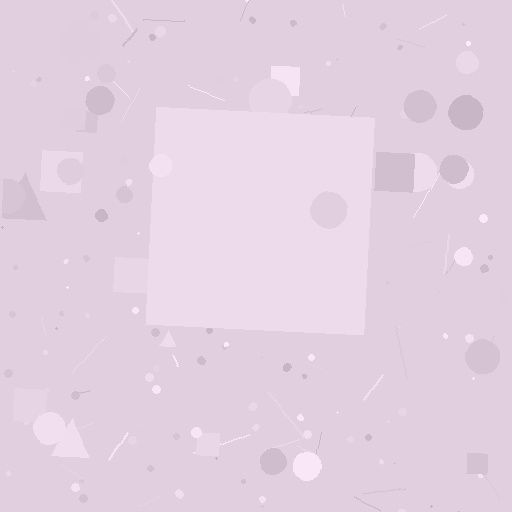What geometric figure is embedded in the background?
A square is embedded in the background.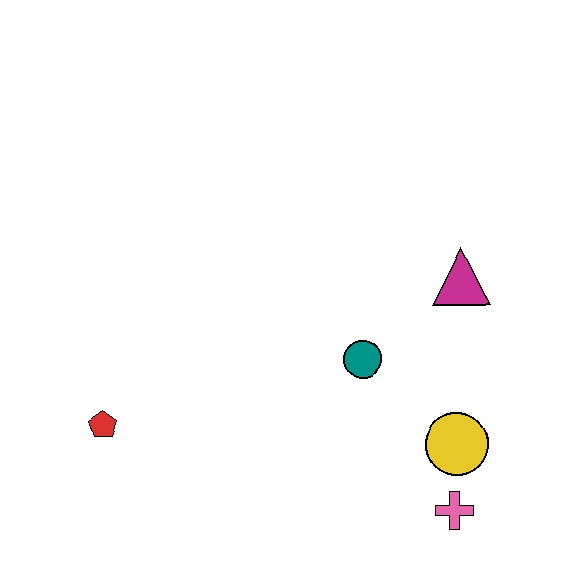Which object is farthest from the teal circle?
The red pentagon is farthest from the teal circle.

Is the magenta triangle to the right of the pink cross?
Yes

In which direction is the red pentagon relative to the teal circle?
The red pentagon is to the left of the teal circle.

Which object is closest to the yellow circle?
The pink cross is closest to the yellow circle.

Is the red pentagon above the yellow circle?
Yes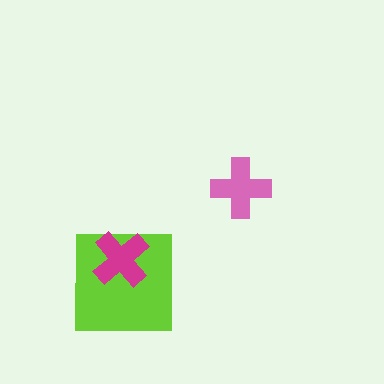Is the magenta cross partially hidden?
No, no other shape covers it.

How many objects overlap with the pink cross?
0 objects overlap with the pink cross.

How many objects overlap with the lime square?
1 object overlaps with the lime square.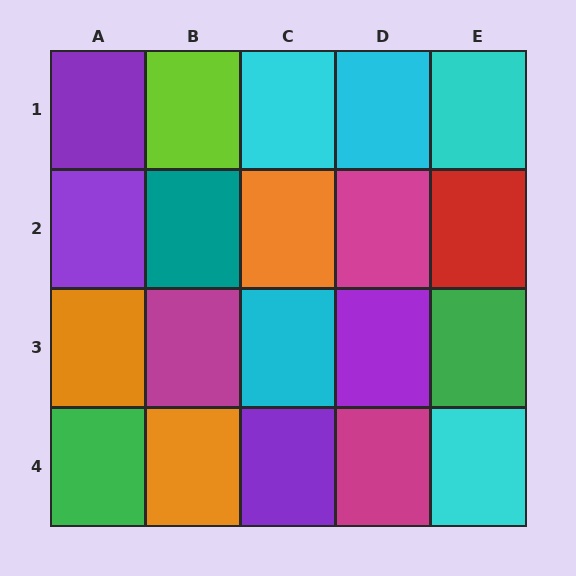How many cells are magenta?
3 cells are magenta.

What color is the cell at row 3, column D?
Purple.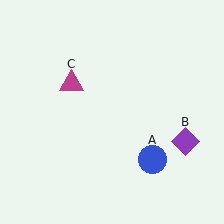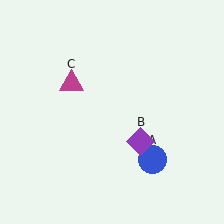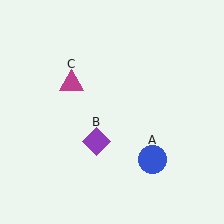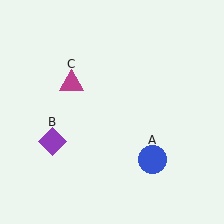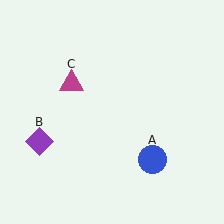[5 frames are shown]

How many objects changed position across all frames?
1 object changed position: purple diamond (object B).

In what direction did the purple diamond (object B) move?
The purple diamond (object B) moved left.